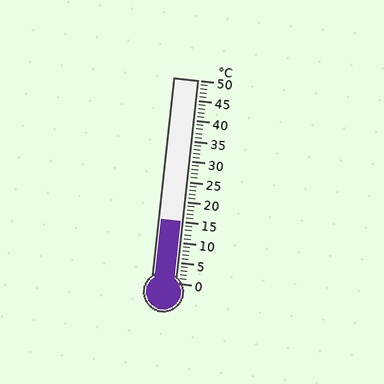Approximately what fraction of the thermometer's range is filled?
The thermometer is filled to approximately 30% of its range.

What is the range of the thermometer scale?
The thermometer scale ranges from 0°C to 50°C.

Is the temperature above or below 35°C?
The temperature is below 35°C.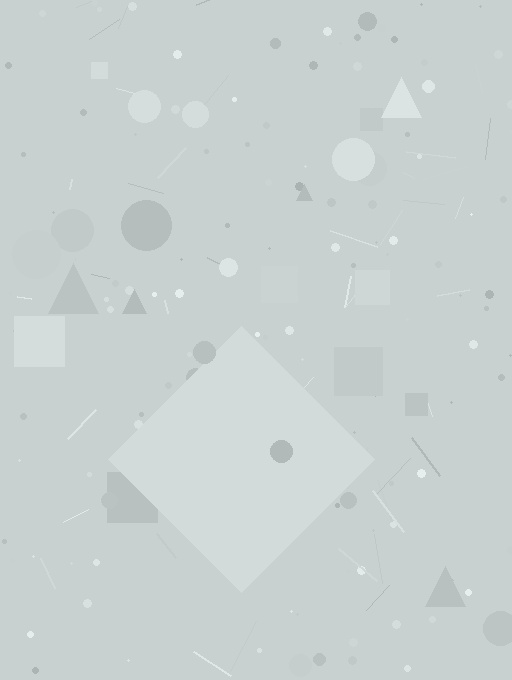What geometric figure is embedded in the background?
A diamond is embedded in the background.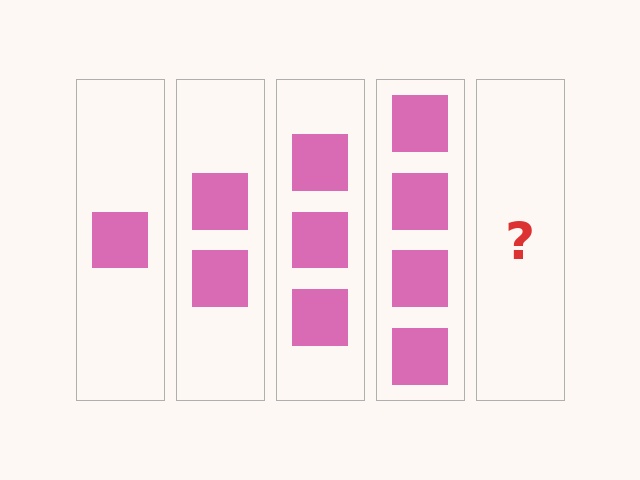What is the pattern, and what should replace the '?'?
The pattern is that each step adds one more square. The '?' should be 5 squares.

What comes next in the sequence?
The next element should be 5 squares.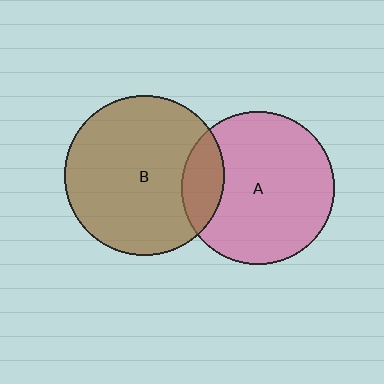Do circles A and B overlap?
Yes.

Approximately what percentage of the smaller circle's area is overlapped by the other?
Approximately 15%.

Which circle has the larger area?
Circle B (brown).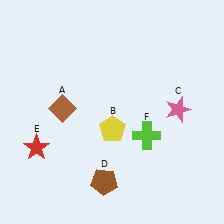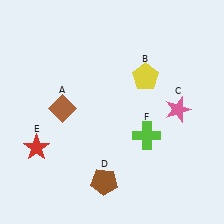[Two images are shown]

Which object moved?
The yellow pentagon (B) moved up.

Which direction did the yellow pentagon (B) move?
The yellow pentagon (B) moved up.